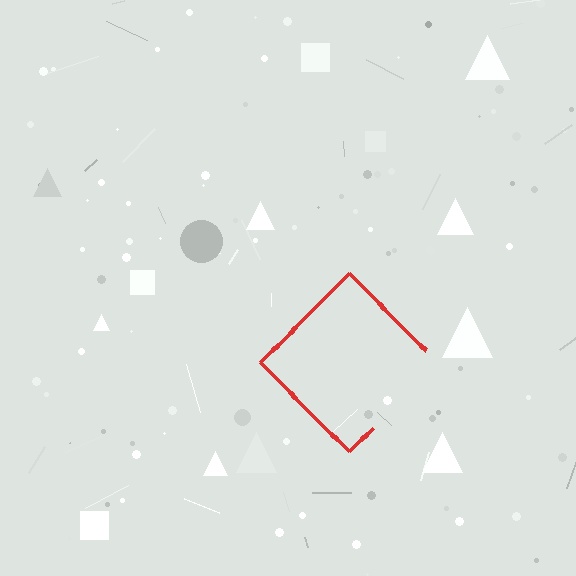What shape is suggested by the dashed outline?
The dashed outline suggests a diamond.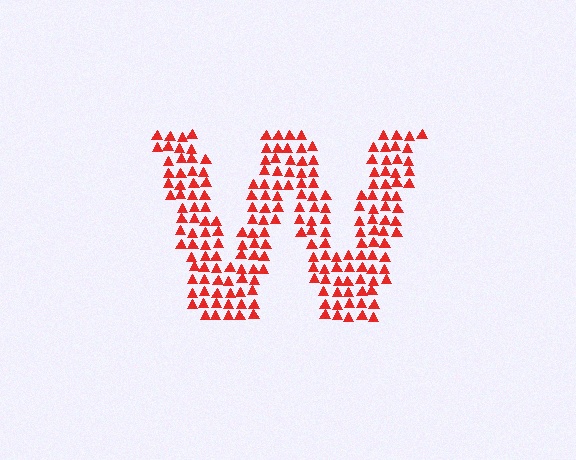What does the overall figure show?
The overall figure shows the letter W.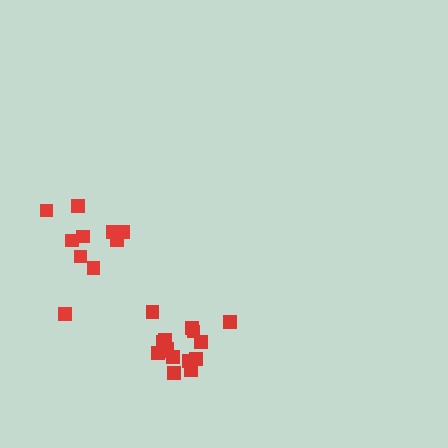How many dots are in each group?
Group 1: 15 dots, Group 2: 10 dots (25 total).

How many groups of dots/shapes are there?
There are 2 groups.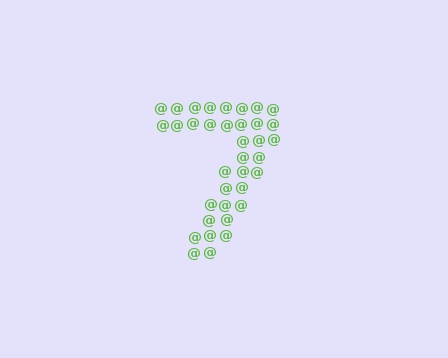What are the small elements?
The small elements are at signs.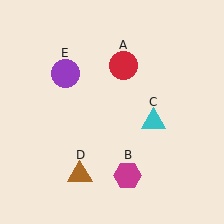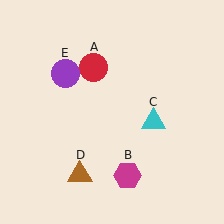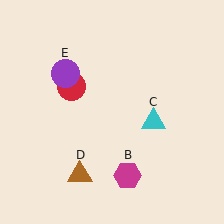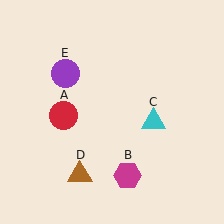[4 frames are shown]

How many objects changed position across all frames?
1 object changed position: red circle (object A).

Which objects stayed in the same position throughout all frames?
Magenta hexagon (object B) and cyan triangle (object C) and brown triangle (object D) and purple circle (object E) remained stationary.